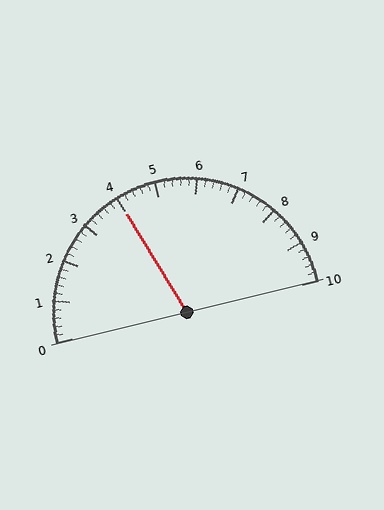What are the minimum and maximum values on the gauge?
The gauge ranges from 0 to 10.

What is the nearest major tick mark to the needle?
The nearest major tick mark is 4.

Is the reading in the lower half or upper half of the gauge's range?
The reading is in the lower half of the range (0 to 10).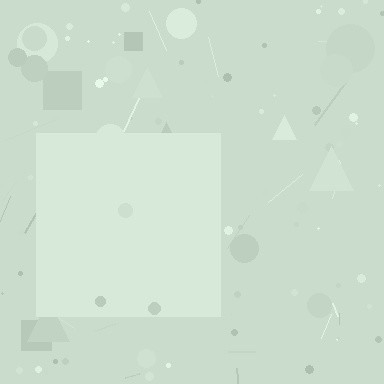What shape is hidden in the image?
A square is hidden in the image.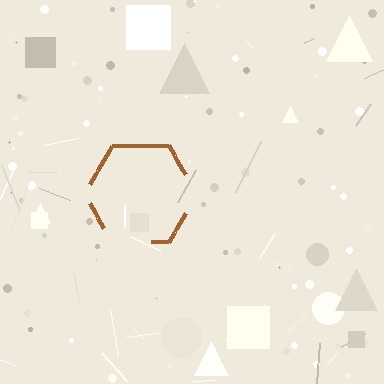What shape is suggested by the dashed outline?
The dashed outline suggests a hexagon.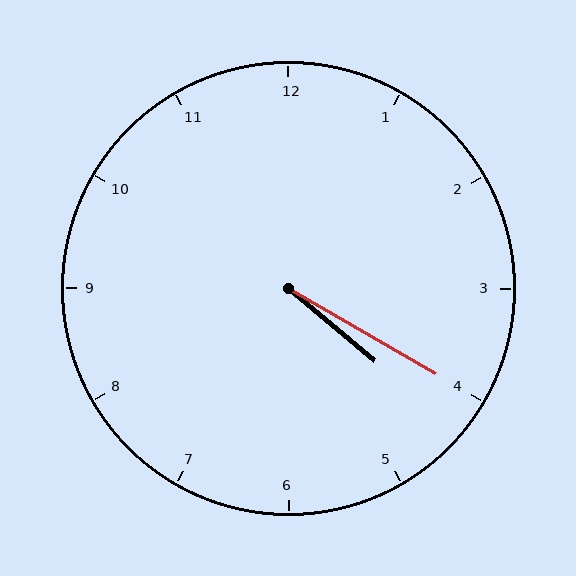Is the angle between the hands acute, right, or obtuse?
It is acute.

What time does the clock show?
4:20.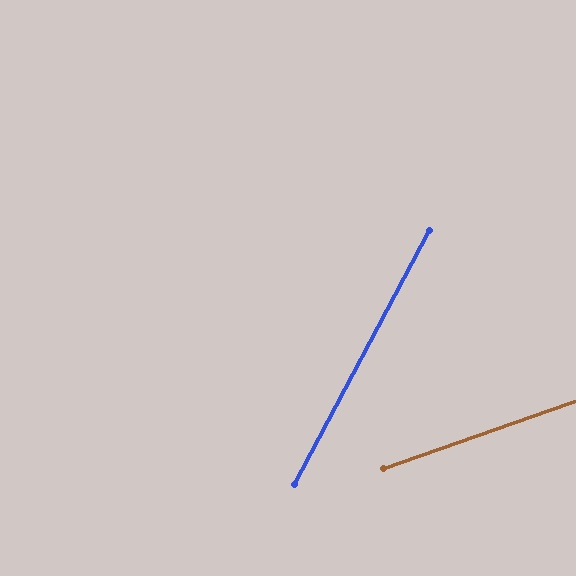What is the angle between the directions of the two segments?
Approximately 43 degrees.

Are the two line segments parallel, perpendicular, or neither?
Neither parallel nor perpendicular — they differ by about 43°.